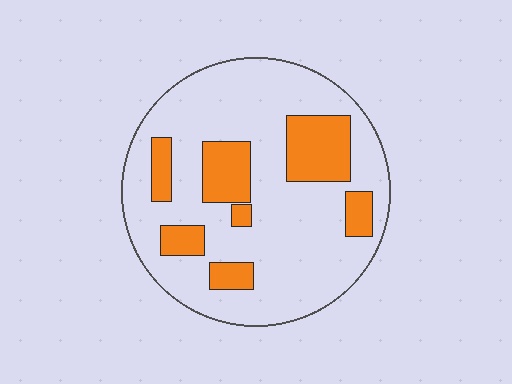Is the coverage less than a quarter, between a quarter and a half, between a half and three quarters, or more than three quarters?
Less than a quarter.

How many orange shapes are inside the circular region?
7.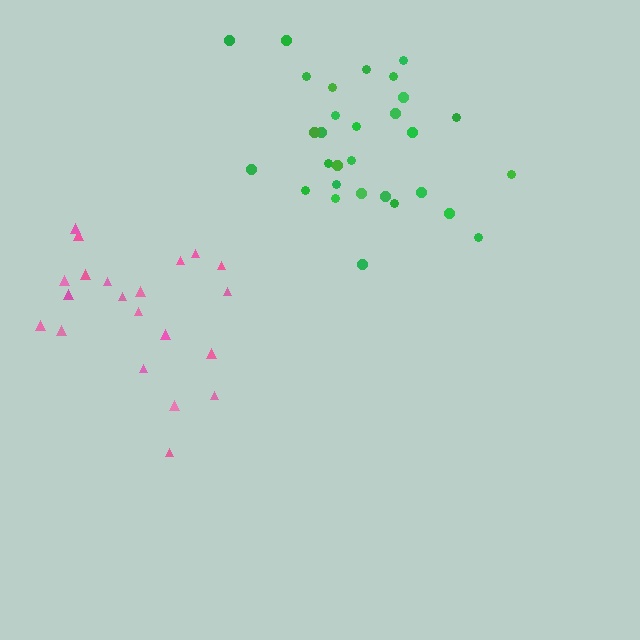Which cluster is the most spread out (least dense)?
Pink.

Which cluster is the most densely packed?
Green.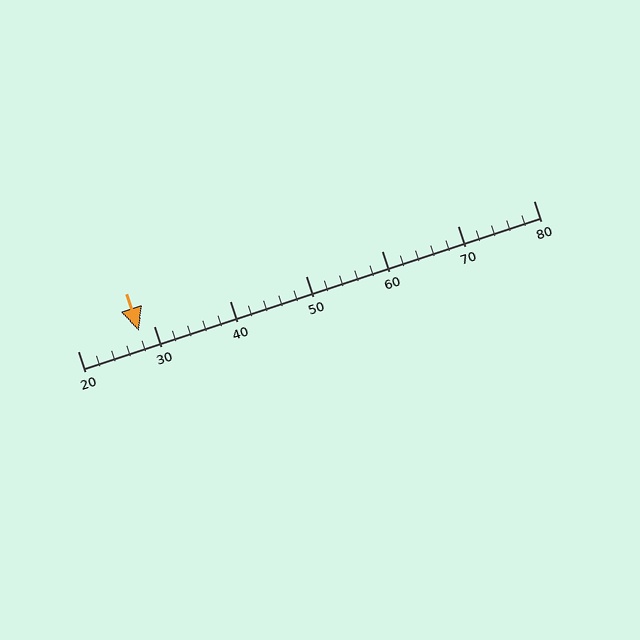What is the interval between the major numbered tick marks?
The major tick marks are spaced 10 units apart.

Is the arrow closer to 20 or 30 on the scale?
The arrow is closer to 30.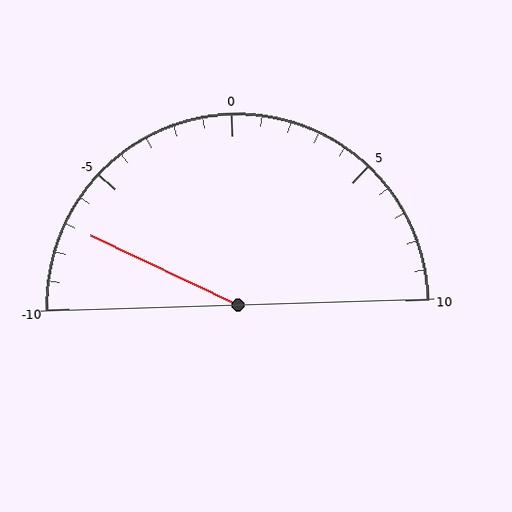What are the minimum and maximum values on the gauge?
The gauge ranges from -10 to 10.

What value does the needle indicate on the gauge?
The needle indicates approximately -7.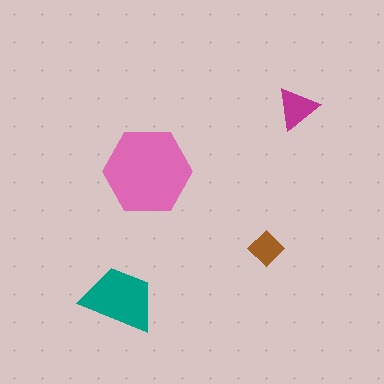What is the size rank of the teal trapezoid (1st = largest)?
2nd.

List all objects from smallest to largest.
The brown diamond, the magenta triangle, the teal trapezoid, the pink hexagon.